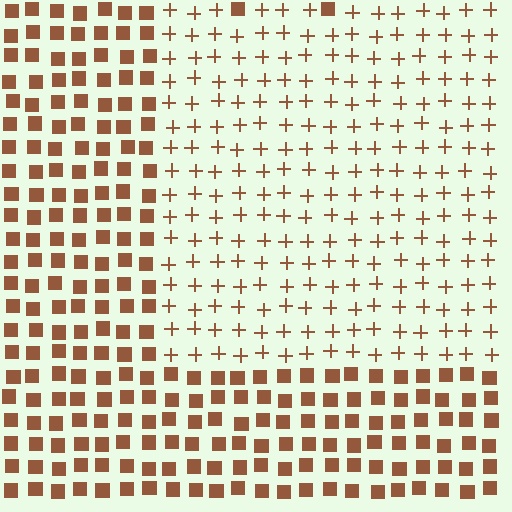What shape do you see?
I see a rectangle.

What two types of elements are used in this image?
The image uses plus signs inside the rectangle region and squares outside it.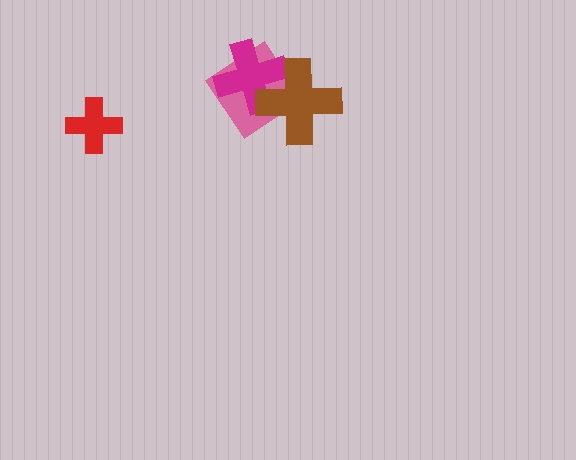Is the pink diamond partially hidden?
Yes, it is partially covered by another shape.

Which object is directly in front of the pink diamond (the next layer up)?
The magenta cross is directly in front of the pink diamond.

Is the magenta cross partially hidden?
Yes, it is partially covered by another shape.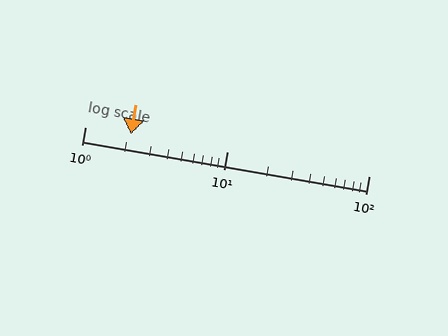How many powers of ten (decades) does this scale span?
The scale spans 2 decades, from 1 to 100.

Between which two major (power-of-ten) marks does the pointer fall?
The pointer is between 1 and 10.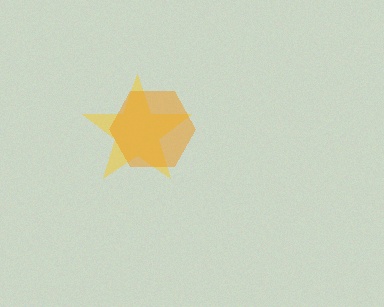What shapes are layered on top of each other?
The layered shapes are: a yellow star, an orange hexagon.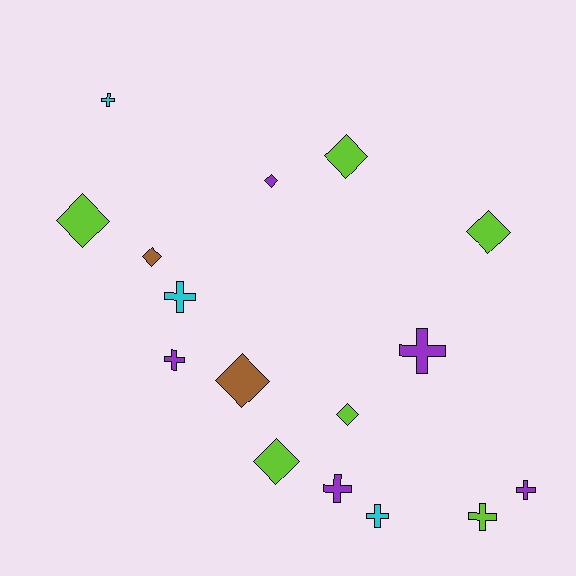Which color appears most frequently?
Lime, with 6 objects.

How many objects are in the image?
There are 16 objects.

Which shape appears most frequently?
Diamond, with 8 objects.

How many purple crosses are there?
There are 4 purple crosses.